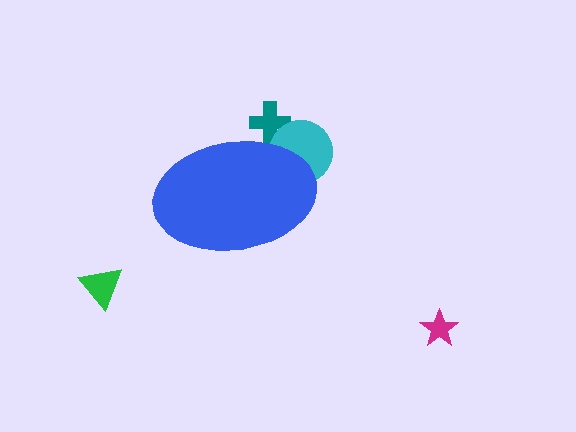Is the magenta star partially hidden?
No, the magenta star is fully visible.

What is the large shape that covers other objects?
A blue ellipse.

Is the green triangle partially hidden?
No, the green triangle is fully visible.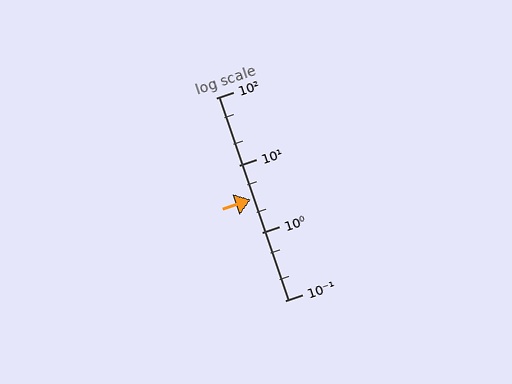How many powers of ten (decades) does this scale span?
The scale spans 3 decades, from 0.1 to 100.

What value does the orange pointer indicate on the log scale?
The pointer indicates approximately 3.1.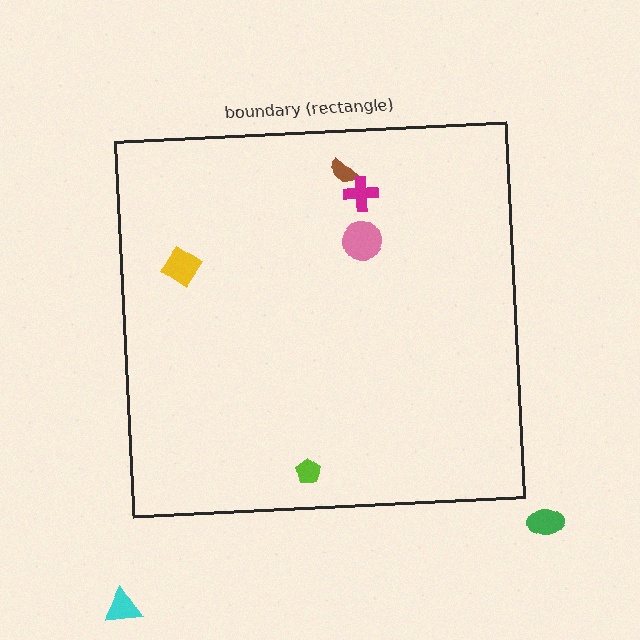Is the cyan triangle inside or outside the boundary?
Outside.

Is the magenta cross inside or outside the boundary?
Inside.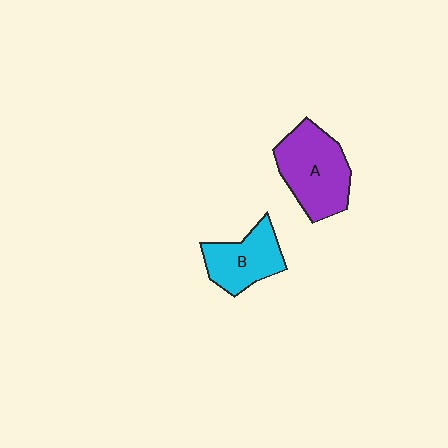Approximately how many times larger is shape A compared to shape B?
Approximately 1.4 times.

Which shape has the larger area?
Shape A (purple).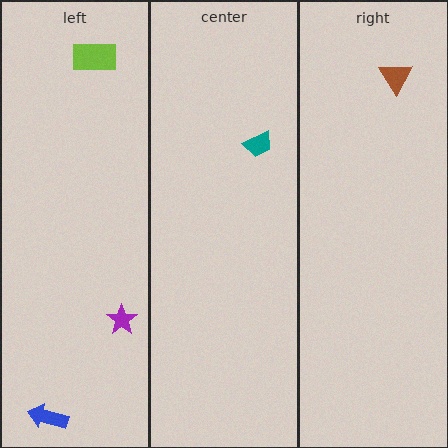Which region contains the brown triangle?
The right region.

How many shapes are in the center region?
1.